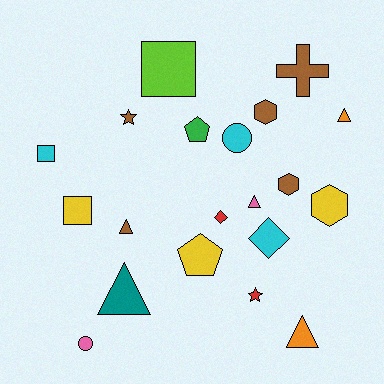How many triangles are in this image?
There are 5 triangles.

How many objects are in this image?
There are 20 objects.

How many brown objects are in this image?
There are 5 brown objects.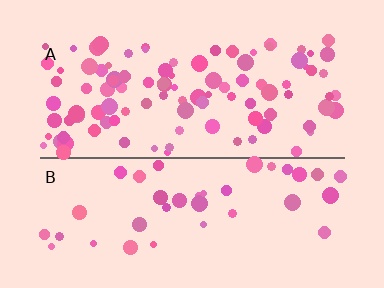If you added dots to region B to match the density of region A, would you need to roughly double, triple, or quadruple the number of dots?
Approximately double.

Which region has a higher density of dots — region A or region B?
A (the top).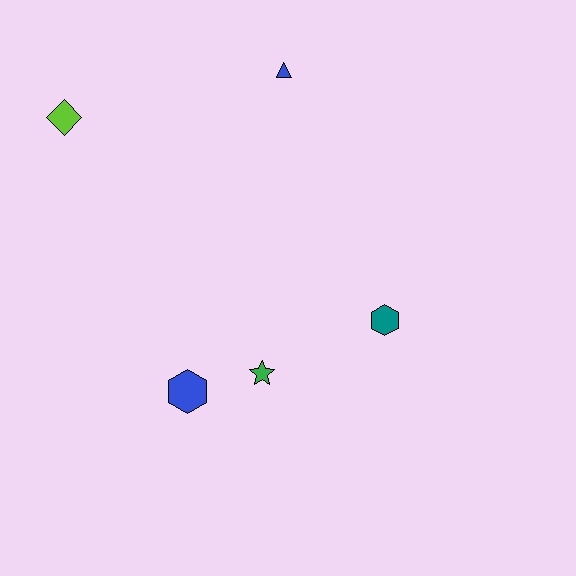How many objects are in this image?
There are 5 objects.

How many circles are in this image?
There are no circles.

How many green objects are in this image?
There is 1 green object.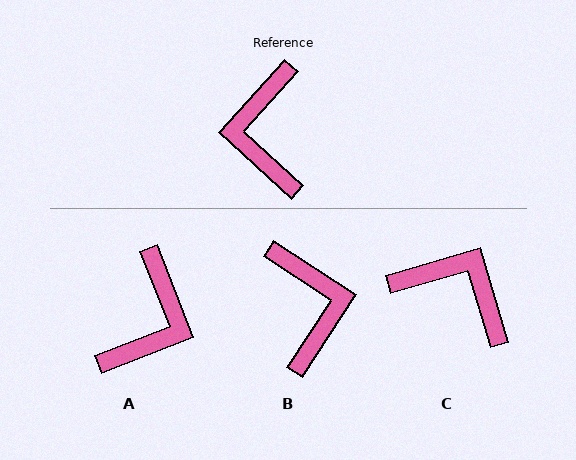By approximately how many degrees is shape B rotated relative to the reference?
Approximately 171 degrees clockwise.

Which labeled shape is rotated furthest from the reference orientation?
B, about 171 degrees away.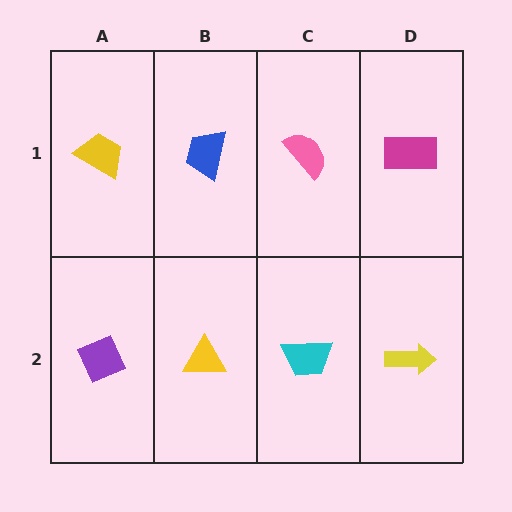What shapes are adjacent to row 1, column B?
A yellow triangle (row 2, column B), a yellow trapezoid (row 1, column A), a pink semicircle (row 1, column C).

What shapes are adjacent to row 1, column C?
A cyan trapezoid (row 2, column C), a blue trapezoid (row 1, column B), a magenta rectangle (row 1, column D).